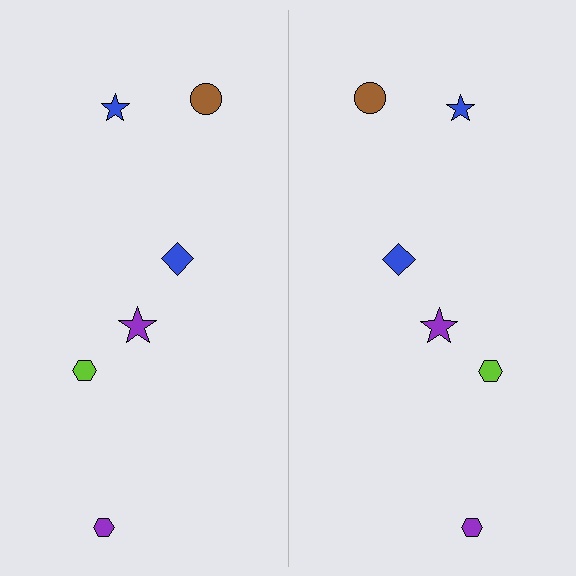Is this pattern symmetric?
Yes, this pattern has bilateral (reflection) symmetry.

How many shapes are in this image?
There are 12 shapes in this image.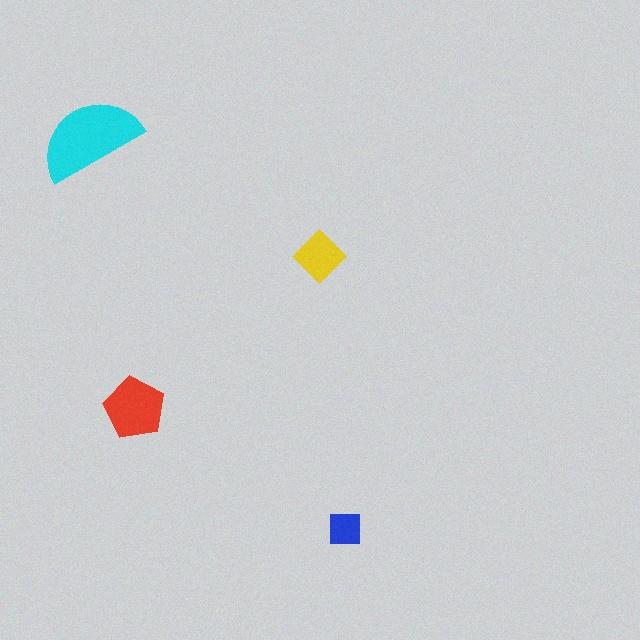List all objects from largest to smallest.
The cyan semicircle, the red pentagon, the yellow diamond, the blue square.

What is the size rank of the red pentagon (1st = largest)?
2nd.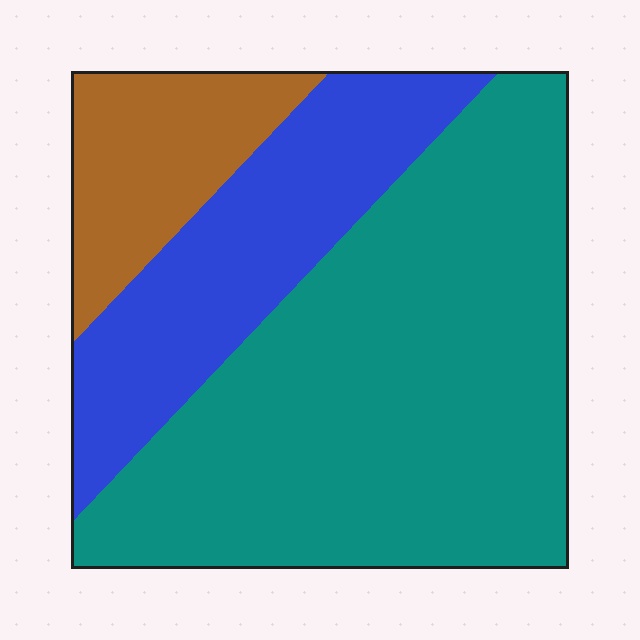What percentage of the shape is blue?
Blue takes up about one quarter (1/4) of the shape.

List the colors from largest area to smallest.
From largest to smallest: teal, blue, brown.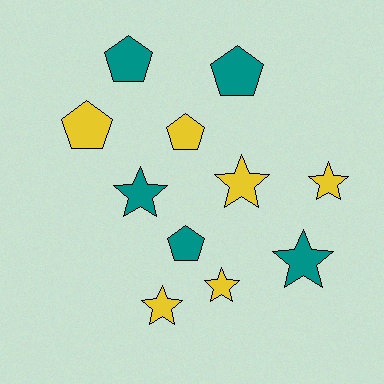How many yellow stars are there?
There are 4 yellow stars.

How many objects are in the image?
There are 11 objects.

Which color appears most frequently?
Yellow, with 6 objects.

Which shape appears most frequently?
Star, with 6 objects.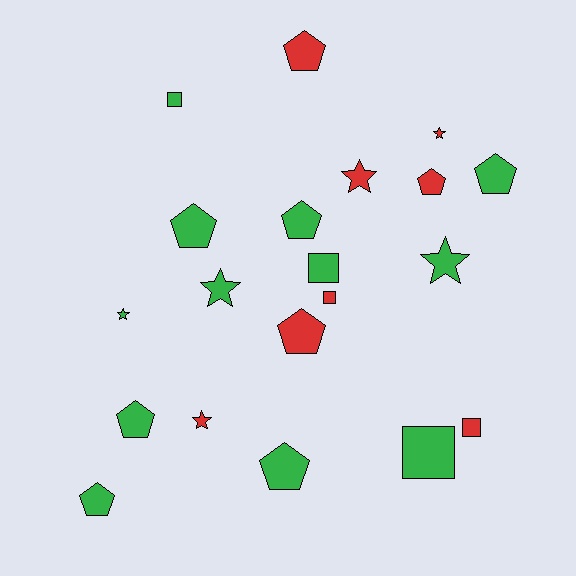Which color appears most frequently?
Green, with 12 objects.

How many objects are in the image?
There are 20 objects.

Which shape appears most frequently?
Pentagon, with 9 objects.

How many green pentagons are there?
There are 6 green pentagons.